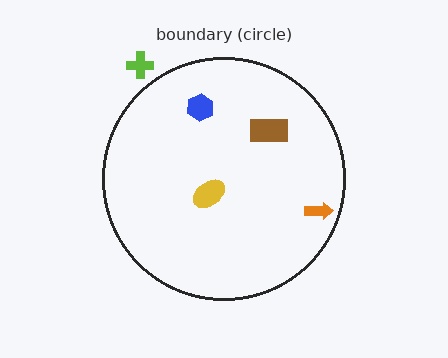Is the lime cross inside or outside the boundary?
Outside.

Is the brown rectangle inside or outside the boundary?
Inside.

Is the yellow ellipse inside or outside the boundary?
Inside.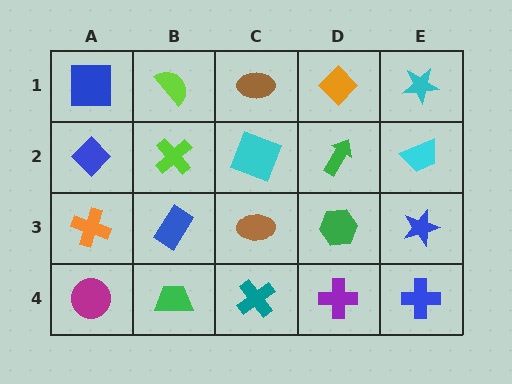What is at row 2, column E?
A cyan trapezoid.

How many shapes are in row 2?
5 shapes.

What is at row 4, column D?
A purple cross.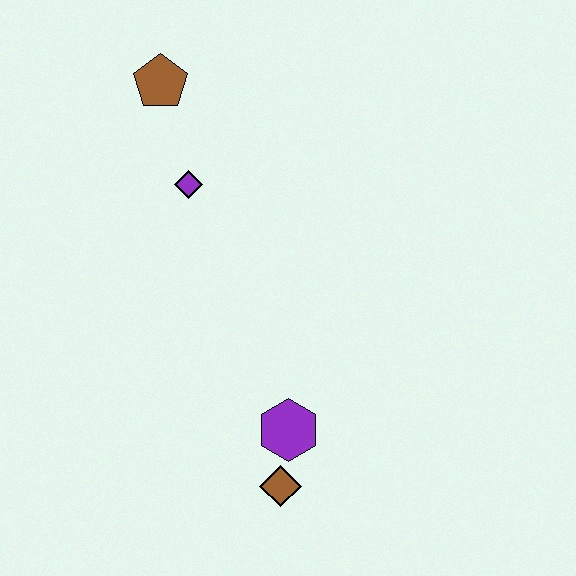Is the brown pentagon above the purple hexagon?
Yes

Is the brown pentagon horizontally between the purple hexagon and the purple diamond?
No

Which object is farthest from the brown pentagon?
The brown diamond is farthest from the brown pentagon.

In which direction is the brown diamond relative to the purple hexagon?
The brown diamond is below the purple hexagon.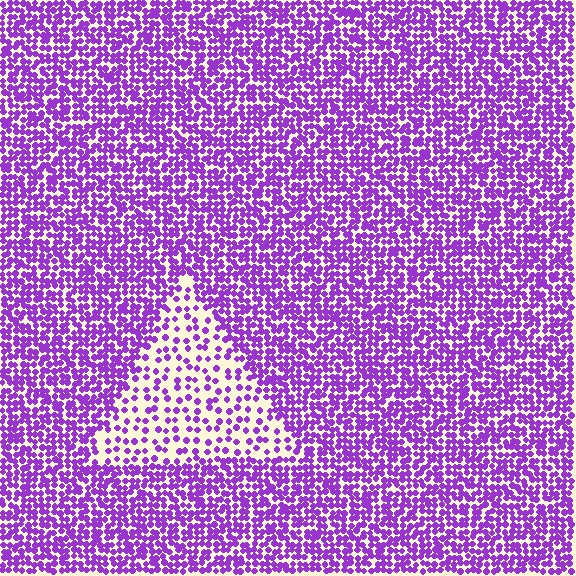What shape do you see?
I see a triangle.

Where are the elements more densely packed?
The elements are more densely packed outside the triangle boundary.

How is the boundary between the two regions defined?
The boundary is defined by a change in element density (approximately 2.5x ratio). All elements are the same color, size, and shape.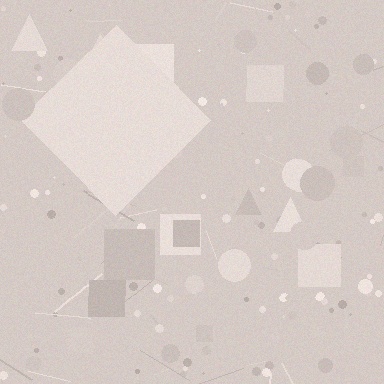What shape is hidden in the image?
A diamond is hidden in the image.